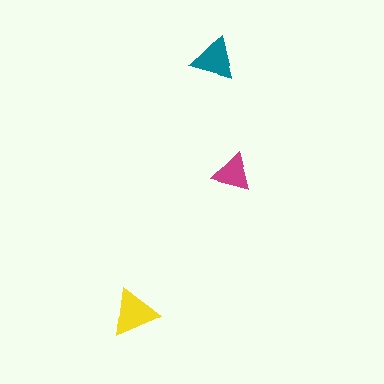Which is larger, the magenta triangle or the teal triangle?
The teal one.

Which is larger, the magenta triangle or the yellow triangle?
The yellow one.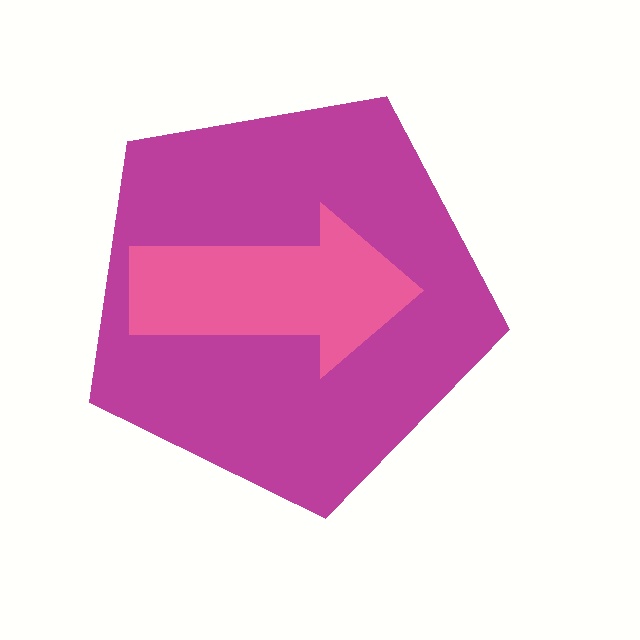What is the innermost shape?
The pink arrow.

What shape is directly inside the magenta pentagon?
The pink arrow.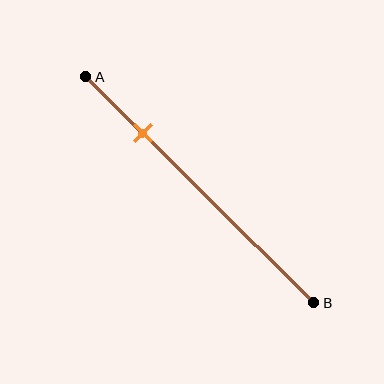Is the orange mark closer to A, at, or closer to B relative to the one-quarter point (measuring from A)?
The orange mark is approximately at the one-quarter point of segment AB.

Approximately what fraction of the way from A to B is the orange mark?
The orange mark is approximately 25% of the way from A to B.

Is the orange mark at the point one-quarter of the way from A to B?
Yes, the mark is approximately at the one-quarter point.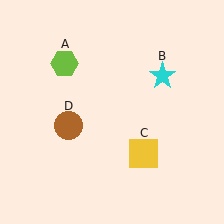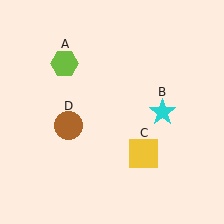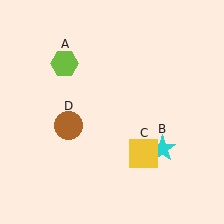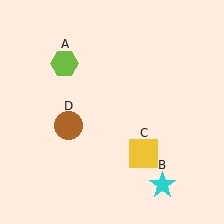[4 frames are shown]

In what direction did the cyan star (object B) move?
The cyan star (object B) moved down.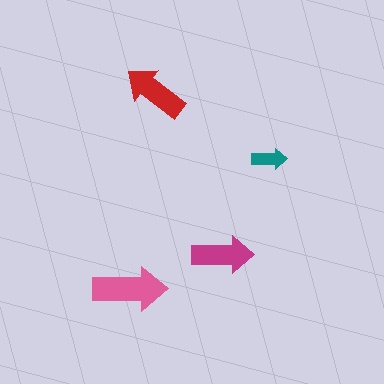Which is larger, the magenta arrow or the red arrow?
The red one.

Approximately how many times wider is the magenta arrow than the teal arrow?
About 1.5 times wider.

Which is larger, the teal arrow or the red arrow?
The red one.